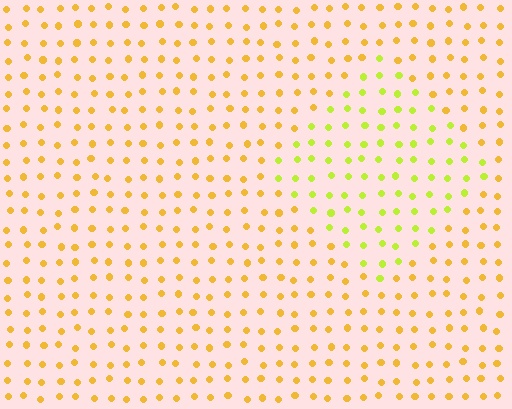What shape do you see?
I see a diamond.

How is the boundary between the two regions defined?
The boundary is defined purely by a slight shift in hue (about 35 degrees). Spacing, size, and orientation are identical on both sides.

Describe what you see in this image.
The image is filled with small yellow elements in a uniform arrangement. A diamond-shaped region is visible where the elements are tinted to a slightly different hue, forming a subtle color boundary.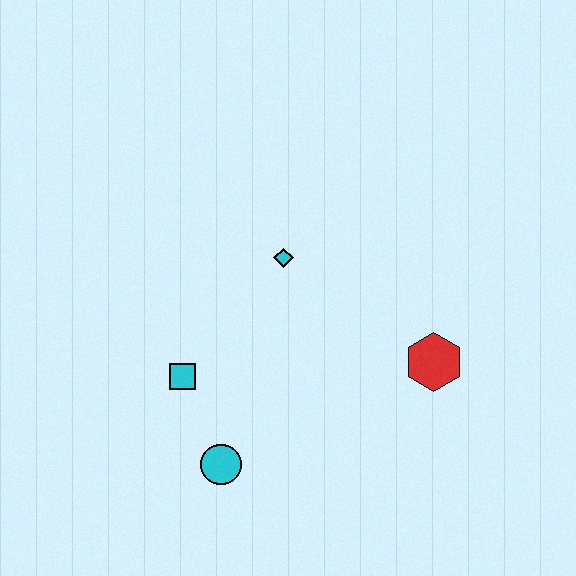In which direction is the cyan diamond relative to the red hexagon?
The cyan diamond is to the left of the red hexagon.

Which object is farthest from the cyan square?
The red hexagon is farthest from the cyan square.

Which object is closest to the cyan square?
The cyan circle is closest to the cyan square.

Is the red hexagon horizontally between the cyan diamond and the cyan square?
No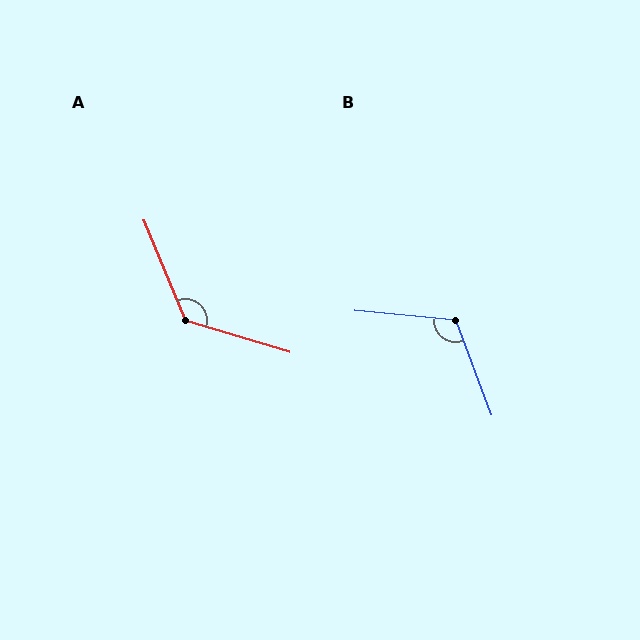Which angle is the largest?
A, at approximately 129 degrees.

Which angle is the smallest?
B, at approximately 116 degrees.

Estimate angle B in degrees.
Approximately 116 degrees.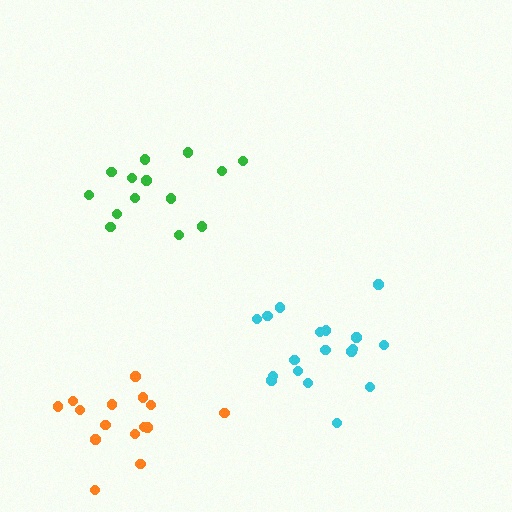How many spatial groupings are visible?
There are 3 spatial groupings.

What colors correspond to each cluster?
The clusters are colored: cyan, green, orange.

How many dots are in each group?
Group 1: 18 dots, Group 2: 14 dots, Group 3: 15 dots (47 total).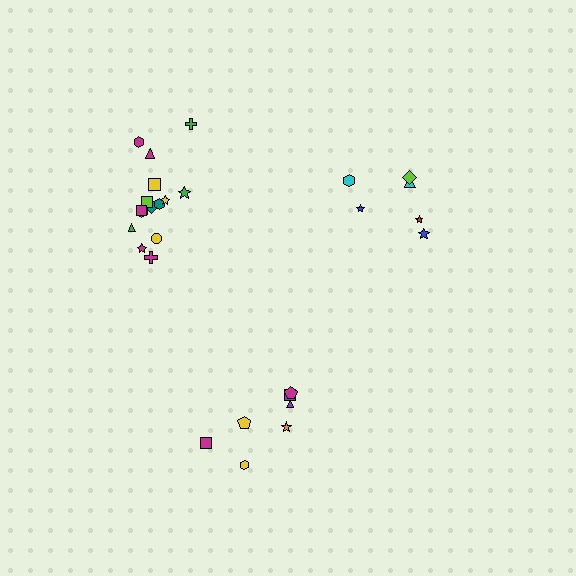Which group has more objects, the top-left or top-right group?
The top-left group.